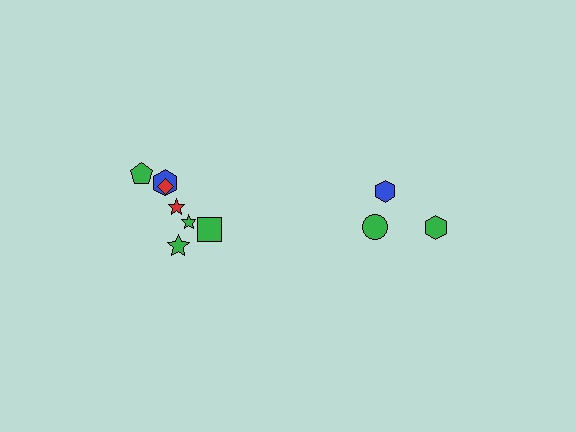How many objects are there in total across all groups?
There are 10 objects.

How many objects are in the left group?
There are 7 objects.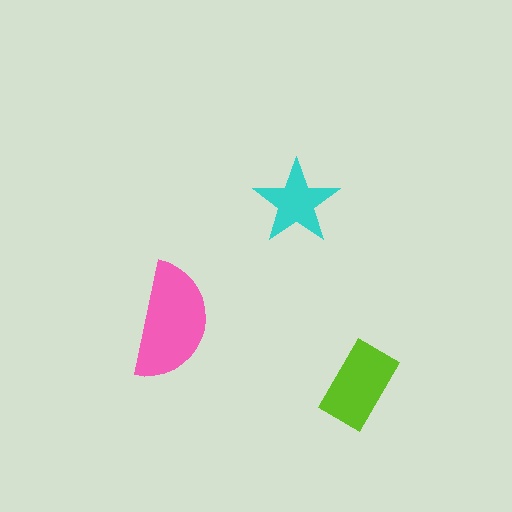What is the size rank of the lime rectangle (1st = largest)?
2nd.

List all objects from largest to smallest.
The pink semicircle, the lime rectangle, the cyan star.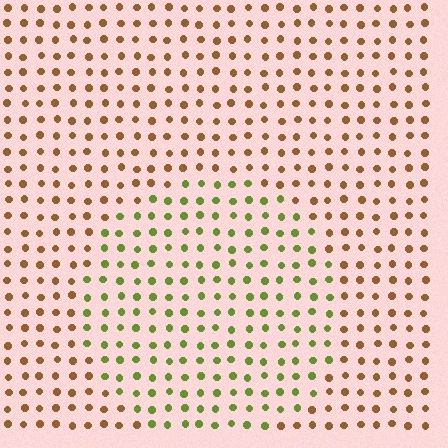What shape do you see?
I see a circle.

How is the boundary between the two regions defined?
The boundary is defined purely by a slight shift in hue (about 58 degrees). Spacing, size, and orientation are identical on both sides.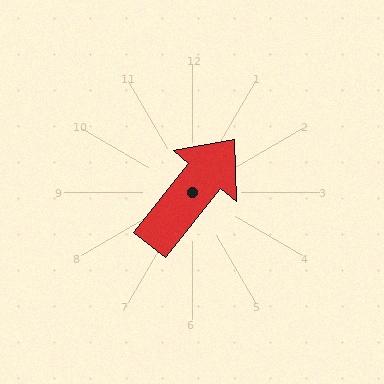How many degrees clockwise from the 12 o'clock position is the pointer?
Approximately 39 degrees.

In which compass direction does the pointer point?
Northeast.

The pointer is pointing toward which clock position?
Roughly 1 o'clock.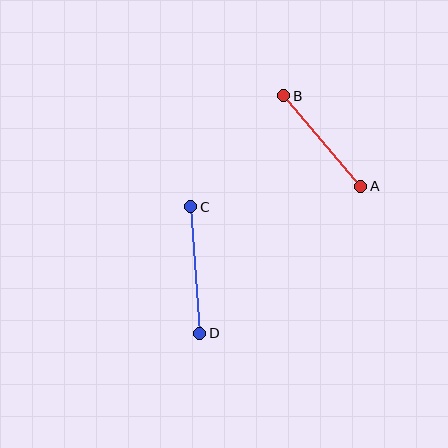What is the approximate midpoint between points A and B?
The midpoint is at approximately (322, 141) pixels.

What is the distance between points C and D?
The distance is approximately 127 pixels.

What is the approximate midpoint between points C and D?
The midpoint is at approximately (195, 270) pixels.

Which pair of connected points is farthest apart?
Points C and D are farthest apart.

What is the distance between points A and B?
The distance is approximately 119 pixels.